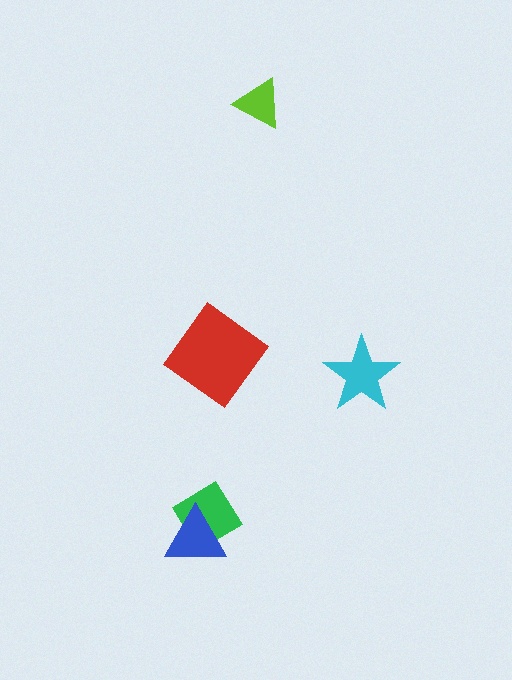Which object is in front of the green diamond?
The blue triangle is in front of the green diamond.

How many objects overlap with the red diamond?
0 objects overlap with the red diamond.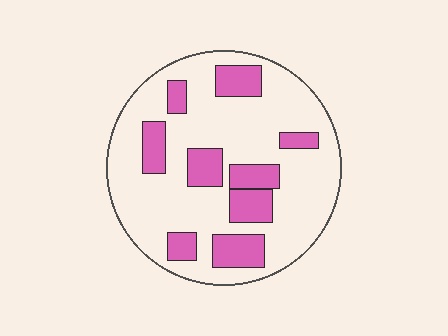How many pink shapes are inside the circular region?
9.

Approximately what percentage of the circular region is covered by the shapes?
Approximately 25%.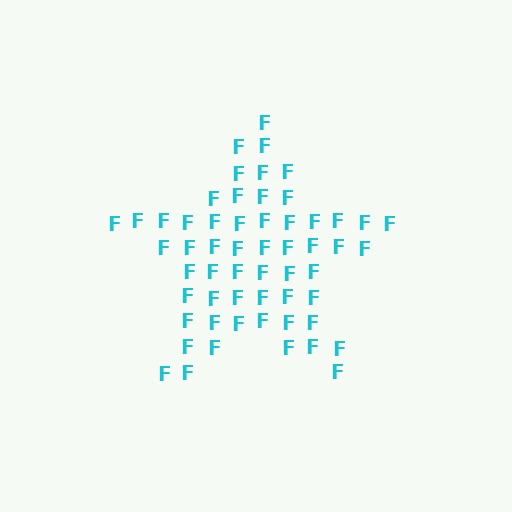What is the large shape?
The large shape is a star.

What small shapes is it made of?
It is made of small letter F's.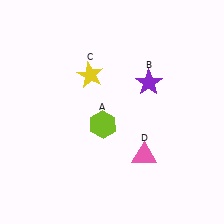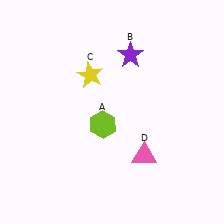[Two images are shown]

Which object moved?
The purple star (B) moved up.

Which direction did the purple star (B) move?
The purple star (B) moved up.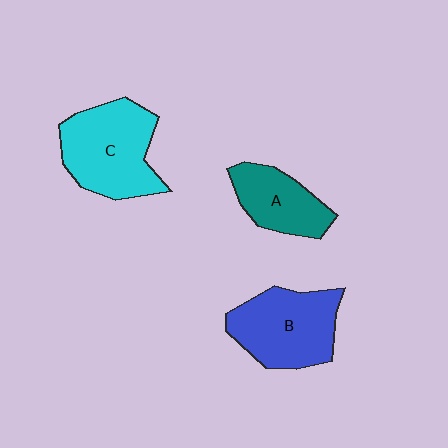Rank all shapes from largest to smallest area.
From largest to smallest: C (cyan), B (blue), A (teal).